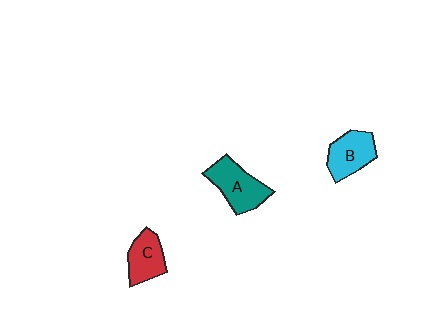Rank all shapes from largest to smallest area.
From largest to smallest: A (teal), B (cyan), C (red).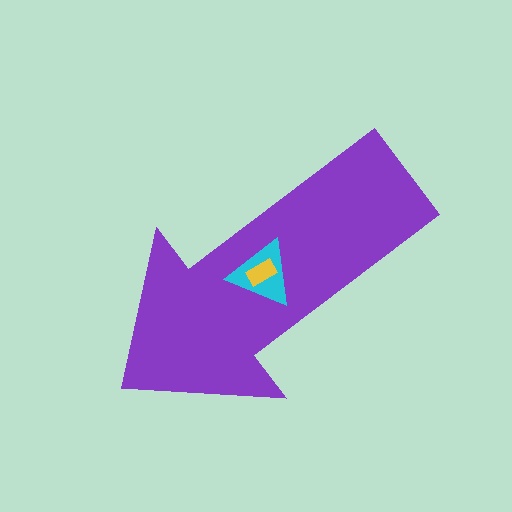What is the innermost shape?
The yellow rectangle.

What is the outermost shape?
The purple arrow.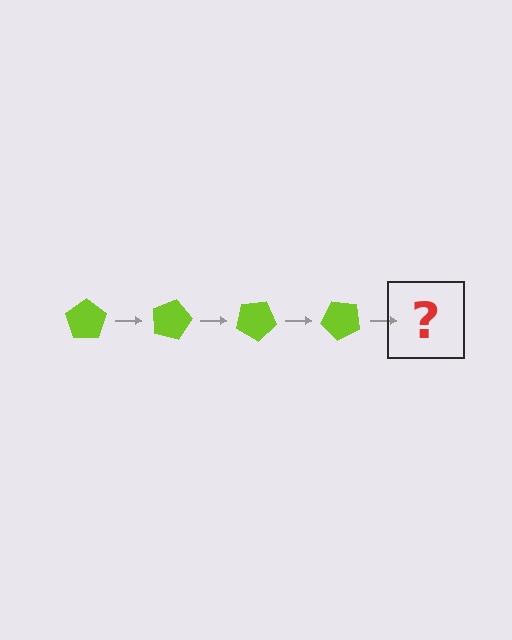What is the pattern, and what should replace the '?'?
The pattern is that the pentagon rotates 15 degrees each step. The '?' should be a lime pentagon rotated 60 degrees.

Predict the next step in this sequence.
The next step is a lime pentagon rotated 60 degrees.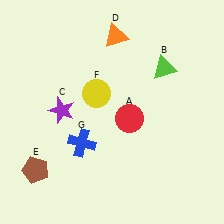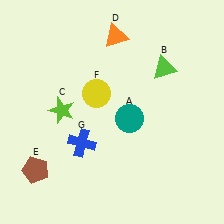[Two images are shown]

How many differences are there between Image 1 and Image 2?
There are 2 differences between the two images.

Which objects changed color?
A changed from red to teal. C changed from purple to lime.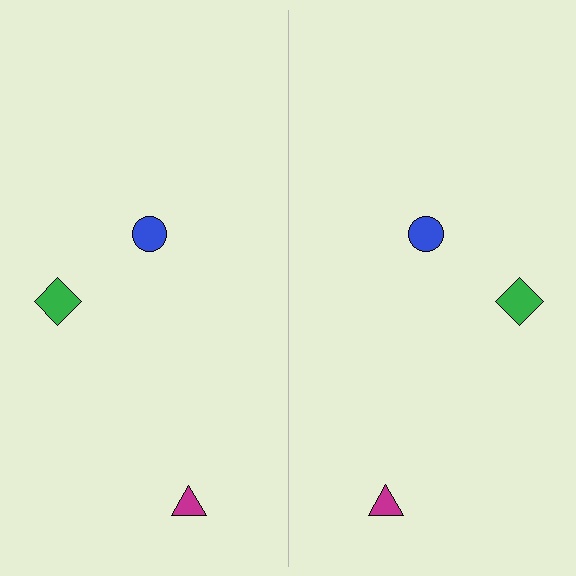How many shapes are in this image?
There are 6 shapes in this image.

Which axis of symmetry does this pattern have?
The pattern has a vertical axis of symmetry running through the center of the image.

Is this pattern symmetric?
Yes, this pattern has bilateral (reflection) symmetry.